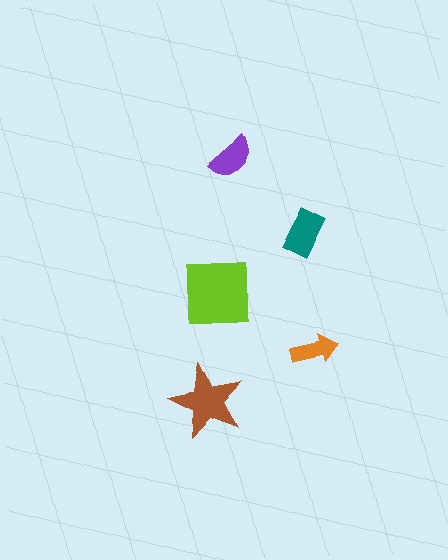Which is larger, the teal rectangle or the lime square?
The lime square.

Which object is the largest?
The lime square.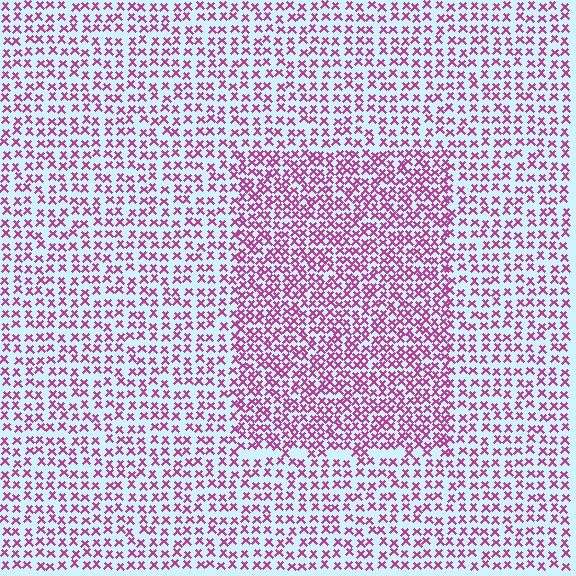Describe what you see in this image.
The image contains small magenta elements arranged at two different densities. A rectangle-shaped region is visible where the elements are more densely packed than the surrounding area.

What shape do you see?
I see a rectangle.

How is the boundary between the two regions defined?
The boundary is defined by a change in element density (approximately 1.7x ratio). All elements are the same color, size, and shape.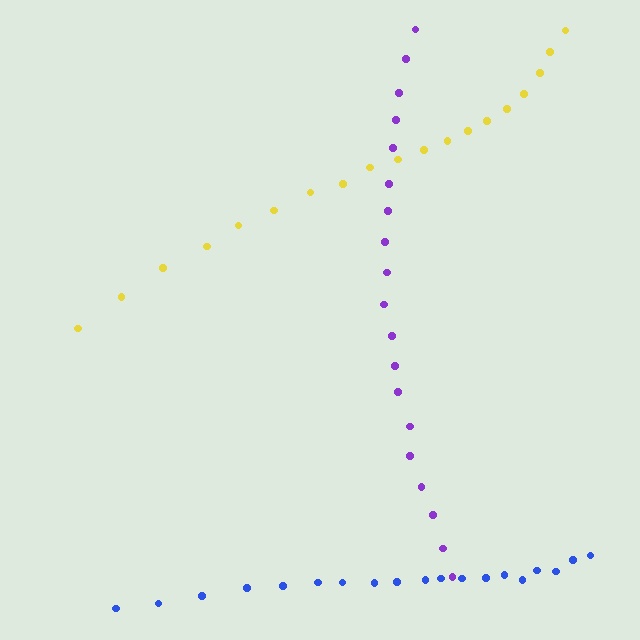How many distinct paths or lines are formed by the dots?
There are 3 distinct paths.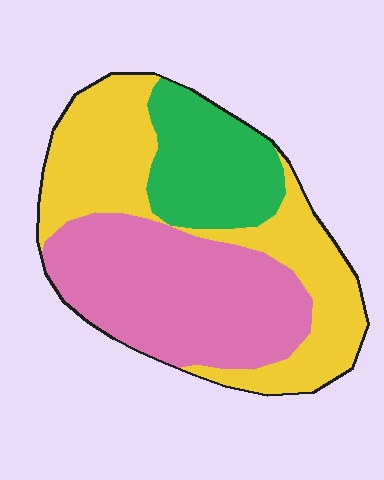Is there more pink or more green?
Pink.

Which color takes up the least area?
Green, at roughly 20%.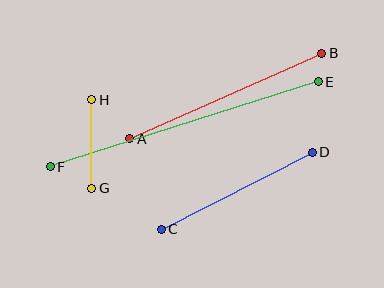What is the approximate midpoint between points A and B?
The midpoint is at approximately (226, 96) pixels.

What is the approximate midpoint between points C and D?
The midpoint is at approximately (237, 191) pixels.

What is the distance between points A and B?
The distance is approximately 210 pixels.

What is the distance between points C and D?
The distance is approximately 169 pixels.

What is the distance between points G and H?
The distance is approximately 89 pixels.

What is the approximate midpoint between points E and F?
The midpoint is at approximately (184, 124) pixels.